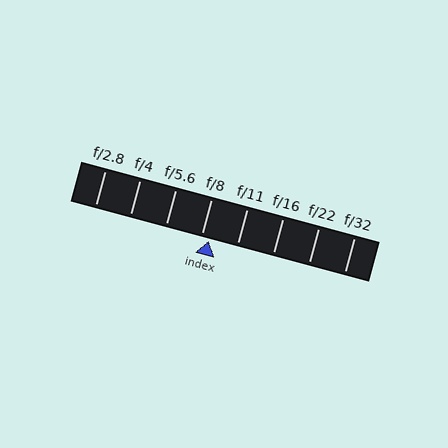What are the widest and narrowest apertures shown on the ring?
The widest aperture shown is f/2.8 and the narrowest is f/32.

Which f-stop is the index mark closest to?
The index mark is closest to f/8.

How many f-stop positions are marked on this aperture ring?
There are 8 f-stop positions marked.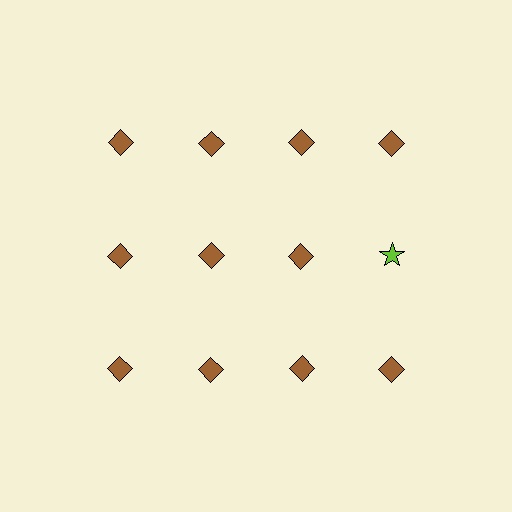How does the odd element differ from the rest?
It differs in both color (lime instead of brown) and shape (star instead of diamond).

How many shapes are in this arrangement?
There are 12 shapes arranged in a grid pattern.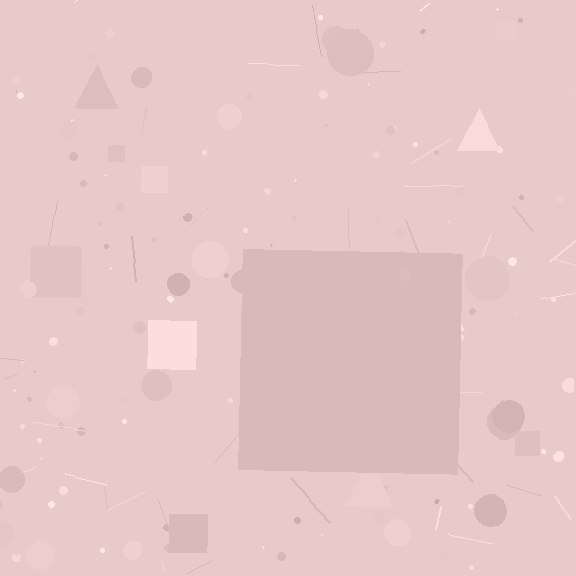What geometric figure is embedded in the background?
A square is embedded in the background.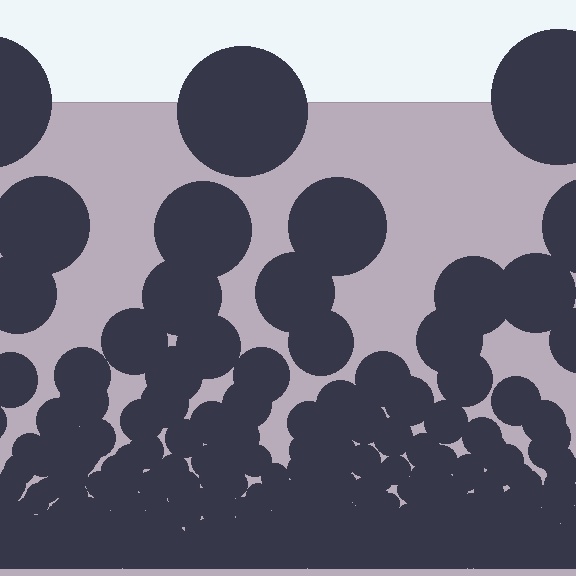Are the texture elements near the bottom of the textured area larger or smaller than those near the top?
Smaller. The gradient is inverted — elements near the bottom are smaller and denser.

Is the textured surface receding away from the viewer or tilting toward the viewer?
The surface appears to tilt toward the viewer. Texture elements get larger and sparser toward the top.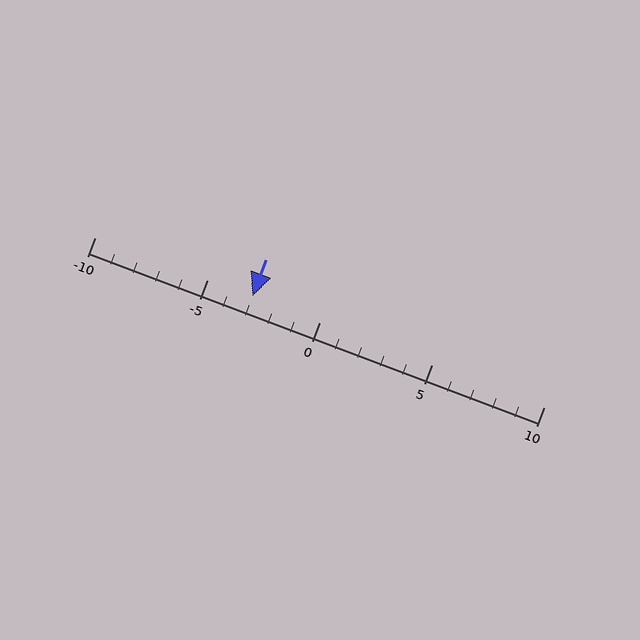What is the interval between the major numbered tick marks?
The major tick marks are spaced 5 units apart.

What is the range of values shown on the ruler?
The ruler shows values from -10 to 10.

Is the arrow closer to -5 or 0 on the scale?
The arrow is closer to -5.